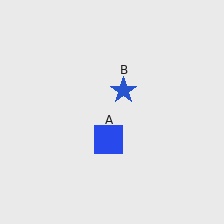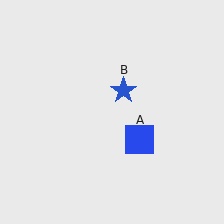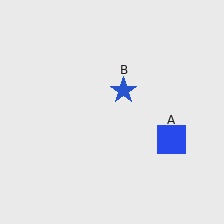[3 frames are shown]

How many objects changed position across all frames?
1 object changed position: blue square (object A).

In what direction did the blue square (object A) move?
The blue square (object A) moved right.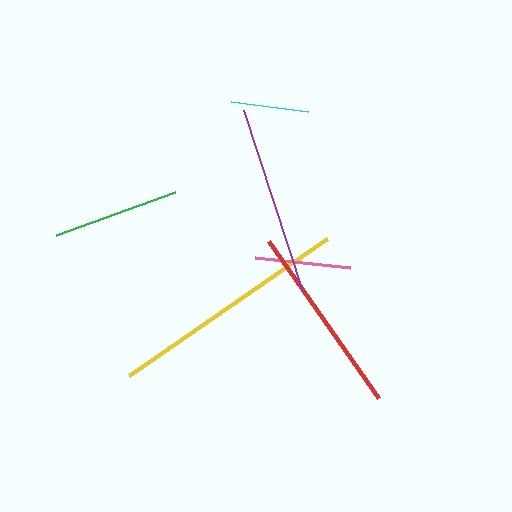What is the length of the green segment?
The green segment is approximately 126 pixels long.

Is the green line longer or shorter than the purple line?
The purple line is longer than the green line.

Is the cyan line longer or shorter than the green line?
The green line is longer than the cyan line.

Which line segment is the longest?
The yellow line is the longest at approximately 240 pixels.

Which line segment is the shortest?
The cyan line is the shortest at approximately 77 pixels.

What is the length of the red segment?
The red segment is approximately 191 pixels long.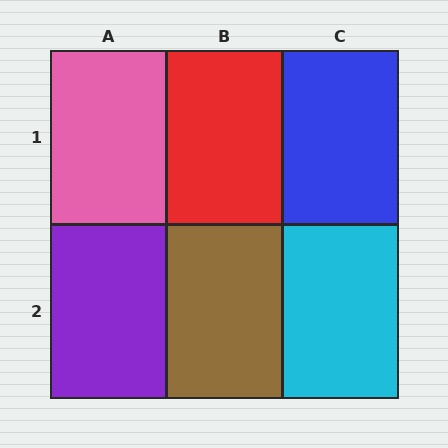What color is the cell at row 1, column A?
Pink.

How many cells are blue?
1 cell is blue.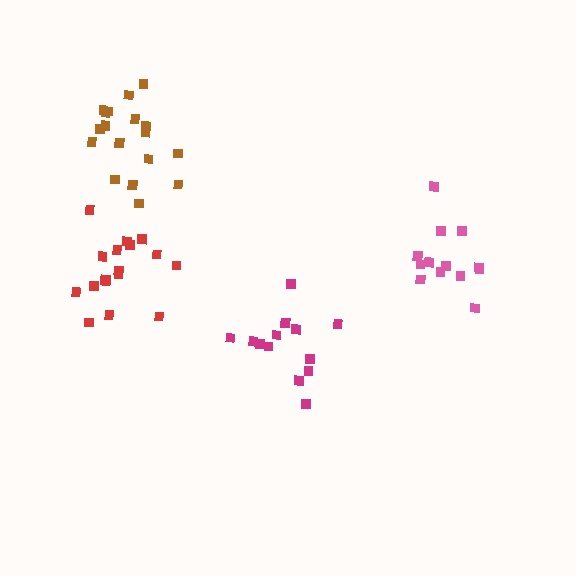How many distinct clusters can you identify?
There are 4 distinct clusters.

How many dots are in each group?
Group 1: 18 dots, Group 2: 13 dots, Group 3: 17 dots, Group 4: 13 dots (61 total).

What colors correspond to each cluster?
The clusters are colored: brown, pink, red, magenta.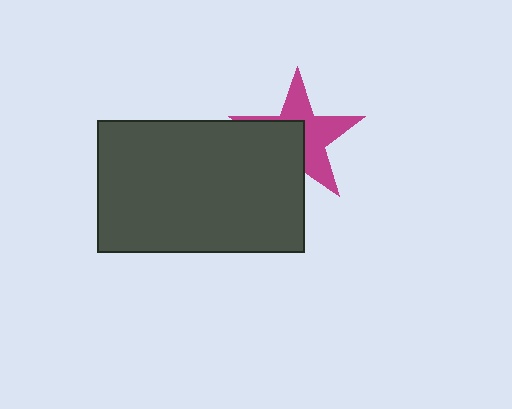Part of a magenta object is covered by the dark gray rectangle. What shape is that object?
It is a star.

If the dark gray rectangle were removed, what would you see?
You would see the complete magenta star.